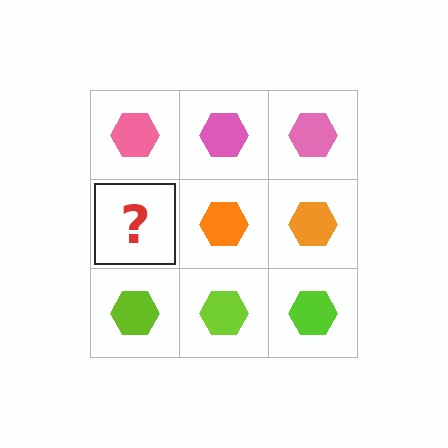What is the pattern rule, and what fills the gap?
The rule is that each row has a consistent color. The gap should be filled with an orange hexagon.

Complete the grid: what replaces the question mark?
The question mark should be replaced with an orange hexagon.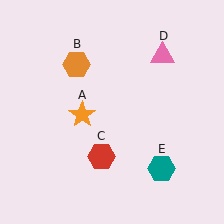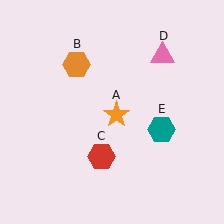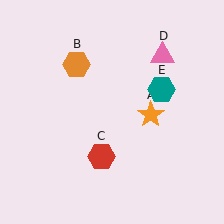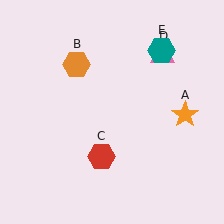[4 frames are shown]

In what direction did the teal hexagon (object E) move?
The teal hexagon (object E) moved up.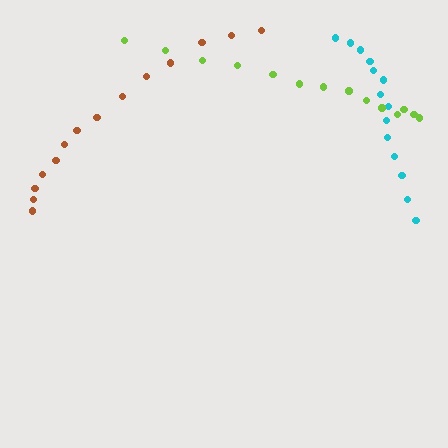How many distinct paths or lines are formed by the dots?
There are 3 distinct paths.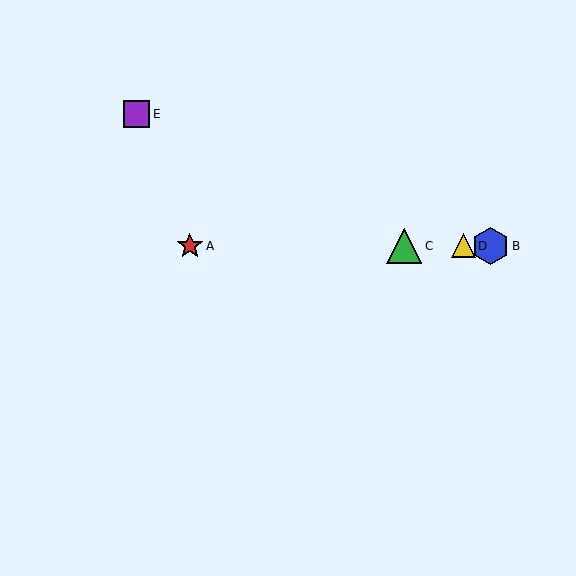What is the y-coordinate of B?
Object B is at y≈246.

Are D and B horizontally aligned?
Yes, both are at y≈246.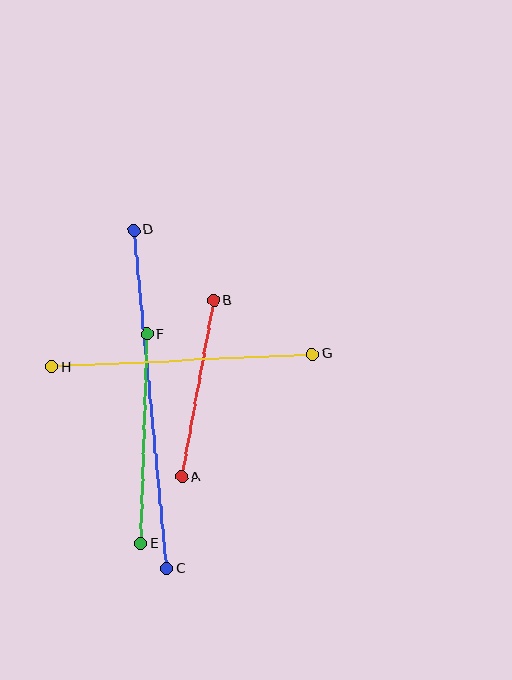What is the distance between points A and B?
The distance is approximately 180 pixels.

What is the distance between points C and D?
The distance is approximately 340 pixels.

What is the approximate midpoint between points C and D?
The midpoint is at approximately (150, 399) pixels.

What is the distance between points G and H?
The distance is approximately 261 pixels.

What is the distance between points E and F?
The distance is approximately 210 pixels.